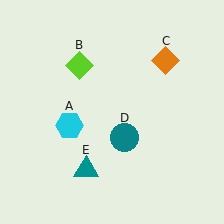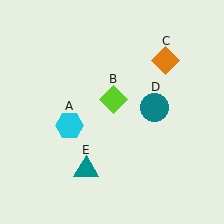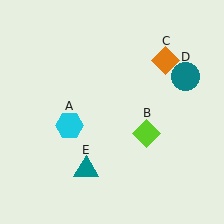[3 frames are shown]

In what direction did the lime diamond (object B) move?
The lime diamond (object B) moved down and to the right.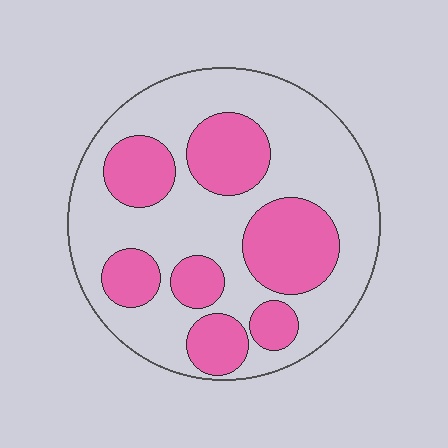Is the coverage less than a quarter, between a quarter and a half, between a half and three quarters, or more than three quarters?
Between a quarter and a half.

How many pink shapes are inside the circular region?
7.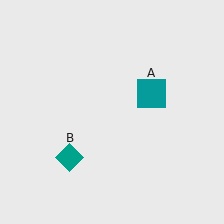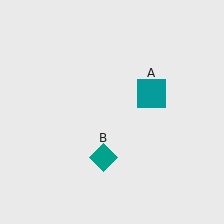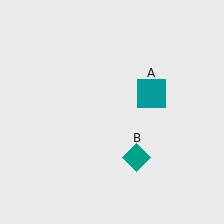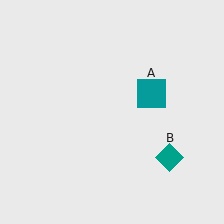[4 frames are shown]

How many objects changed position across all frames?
1 object changed position: teal diamond (object B).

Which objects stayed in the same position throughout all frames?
Teal square (object A) remained stationary.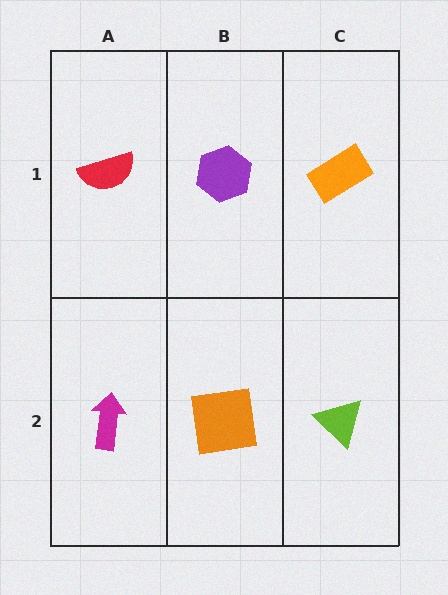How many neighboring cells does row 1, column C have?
2.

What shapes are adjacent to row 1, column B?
An orange square (row 2, column B), a red semicircle (row 1, column A), an orange rectangle (row 1, column C).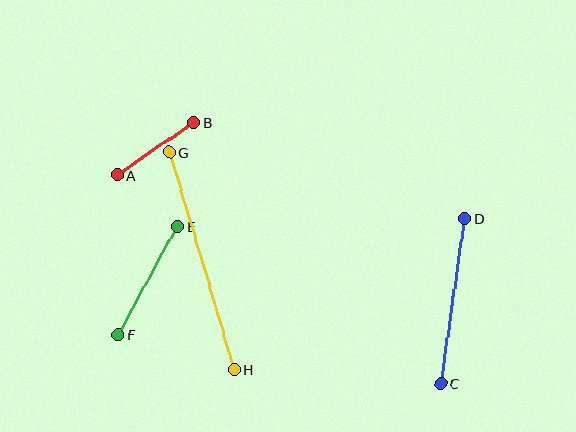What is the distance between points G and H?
The distance is approximately 227 pixels.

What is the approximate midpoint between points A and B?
The midpoint is at approximately (156, 149) pixels.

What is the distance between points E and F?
The distance is approximately 123 pixels.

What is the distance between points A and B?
The distance is approximately 93 pixels.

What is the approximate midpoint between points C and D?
The midpoint is at approximately (453, 301) pixels.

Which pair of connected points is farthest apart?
Points G and H are farthest apart.